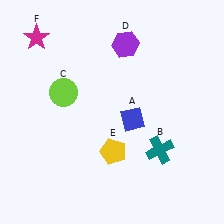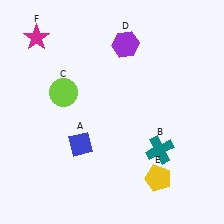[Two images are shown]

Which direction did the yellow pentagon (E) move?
The yellow pentagon (E) moved right.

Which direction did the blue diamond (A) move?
The blue diamond (A) moved left.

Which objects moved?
The objects that moved are: the blue diamond (A), the yellow pentagon (E).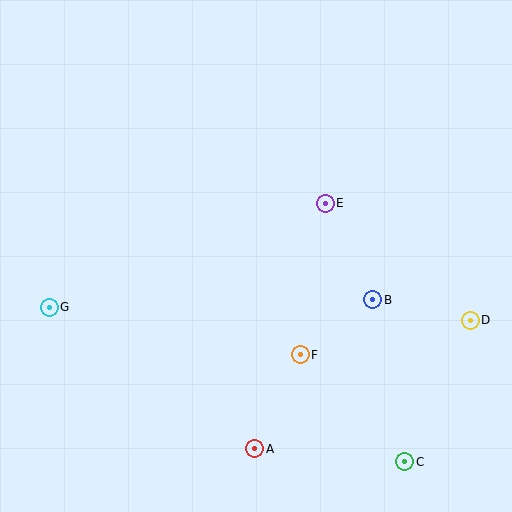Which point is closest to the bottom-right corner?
Point C is closest to the bottom-right corner.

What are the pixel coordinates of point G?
Point G is at (49, 307).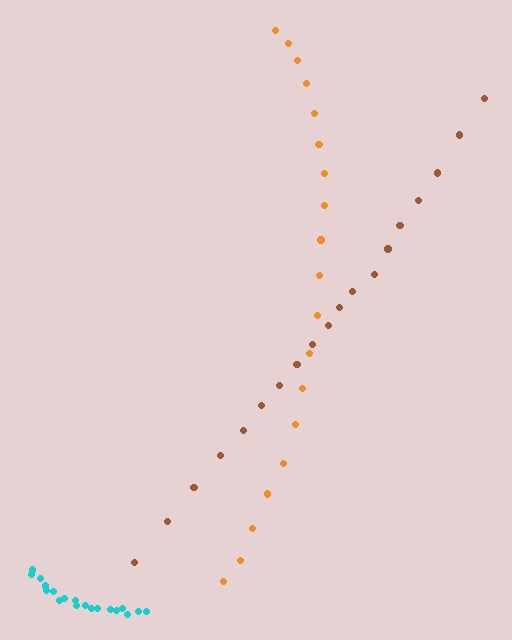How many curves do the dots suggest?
There are 3 distinct paths.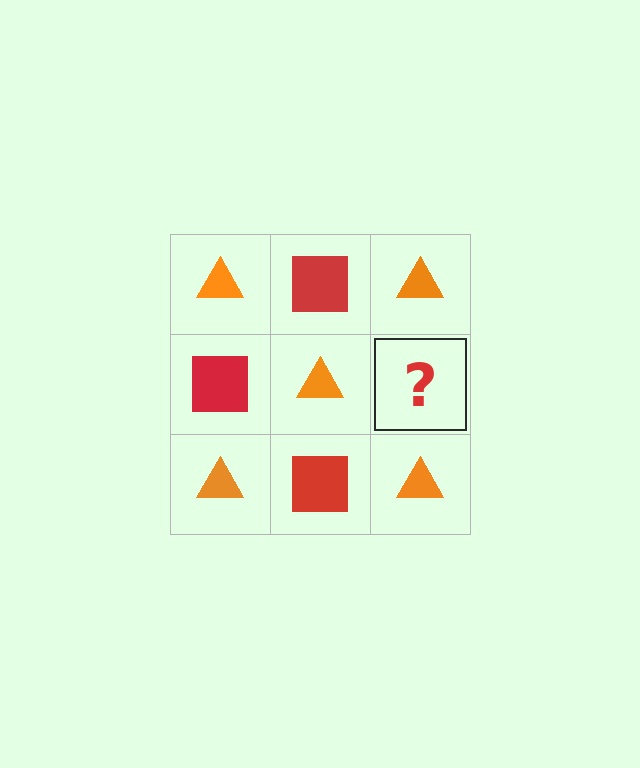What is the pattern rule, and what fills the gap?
The rule is that it alternates orange triangle and red square in a checkerboard pattern. The gap should be filled with a red square.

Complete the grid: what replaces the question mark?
The question mark should be replaced with a red square.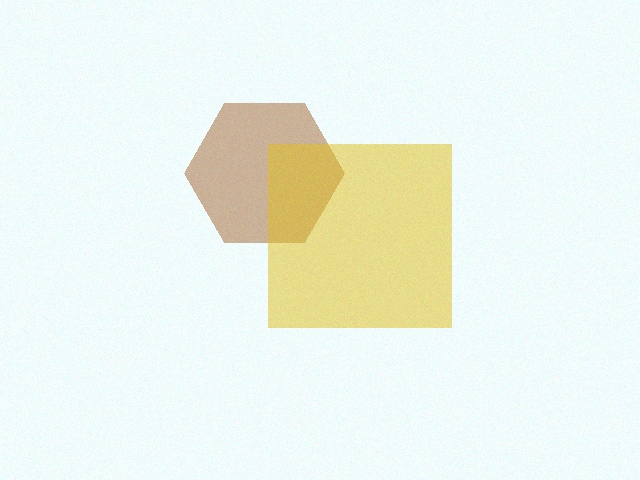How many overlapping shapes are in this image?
There are 2 overlapping shapes in the image.